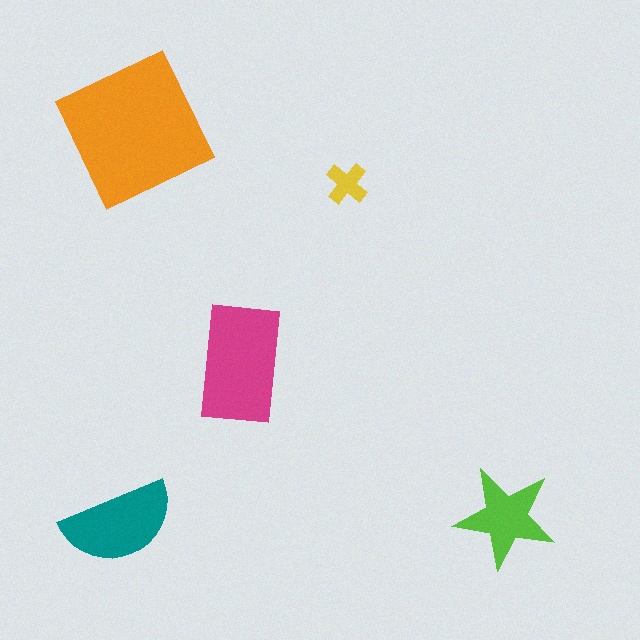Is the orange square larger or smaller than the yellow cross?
Larger.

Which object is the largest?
The orange square.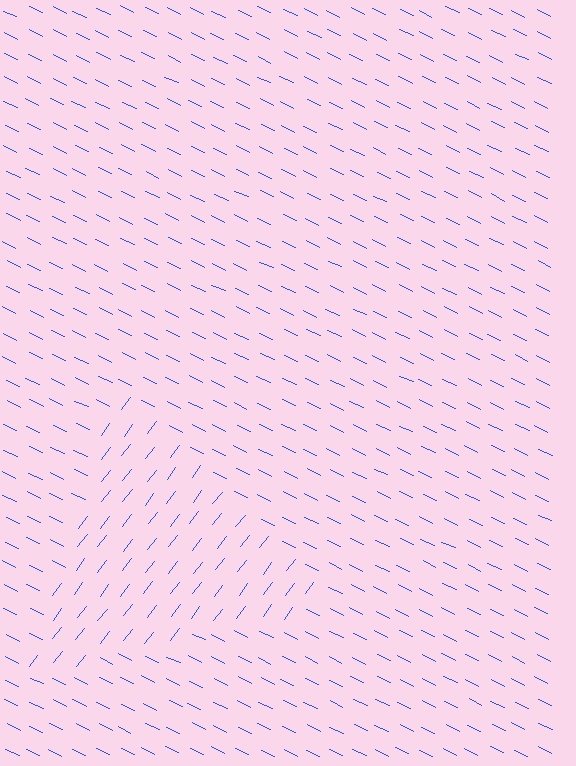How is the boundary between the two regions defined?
The boundary is defined purely by a change in line orientation (approximately 79 degrees difference). All lines are the same color and thickness.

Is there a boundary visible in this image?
Yes, there is a texture boundary formed by a change in line orientation.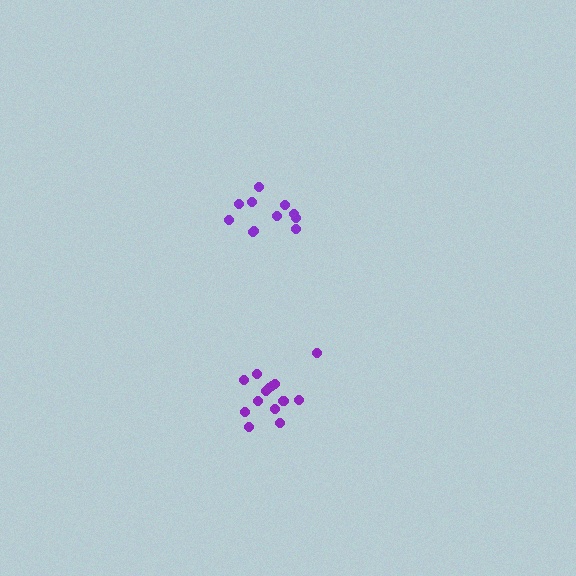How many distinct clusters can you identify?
There are 2 distinct clusters.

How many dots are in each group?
Group 1: 11 dots, Group 2: 14 dots (25 total).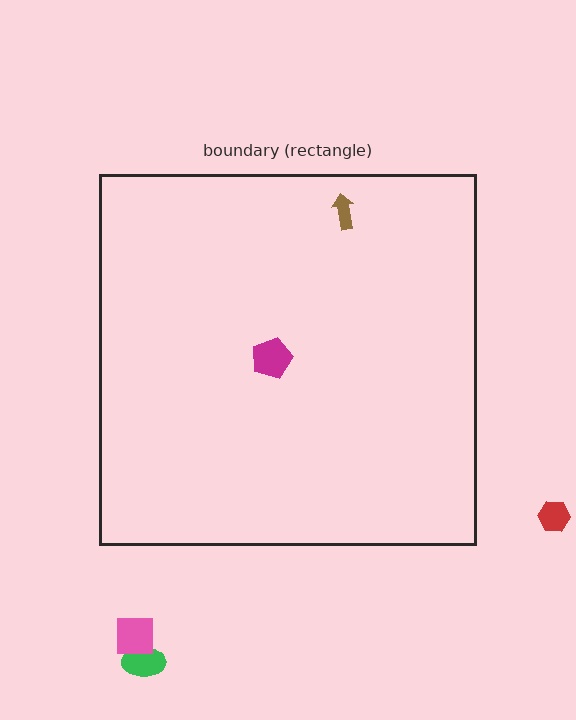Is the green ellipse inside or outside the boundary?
Outside.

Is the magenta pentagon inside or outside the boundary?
Inside.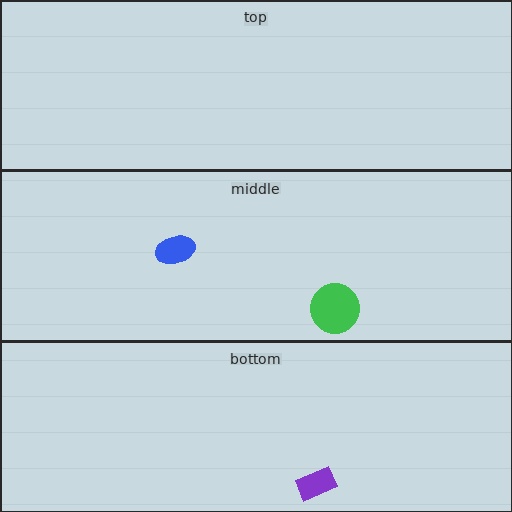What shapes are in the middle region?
The blue ellipse, the green circle.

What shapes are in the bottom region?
The purple rectangle.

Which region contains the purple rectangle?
The bottom region.